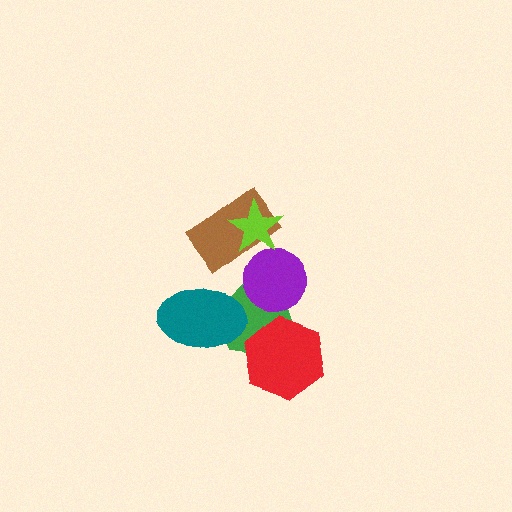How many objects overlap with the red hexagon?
1 object overlaps with the red hexagon.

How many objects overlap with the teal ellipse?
1 object overlaps with the teal ellipse.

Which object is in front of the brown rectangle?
The lime star is in front of the brown rectangle.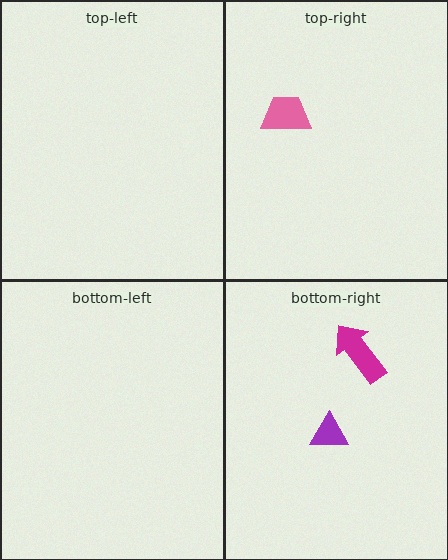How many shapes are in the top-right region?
1.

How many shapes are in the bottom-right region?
2.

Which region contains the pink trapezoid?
The top-right region.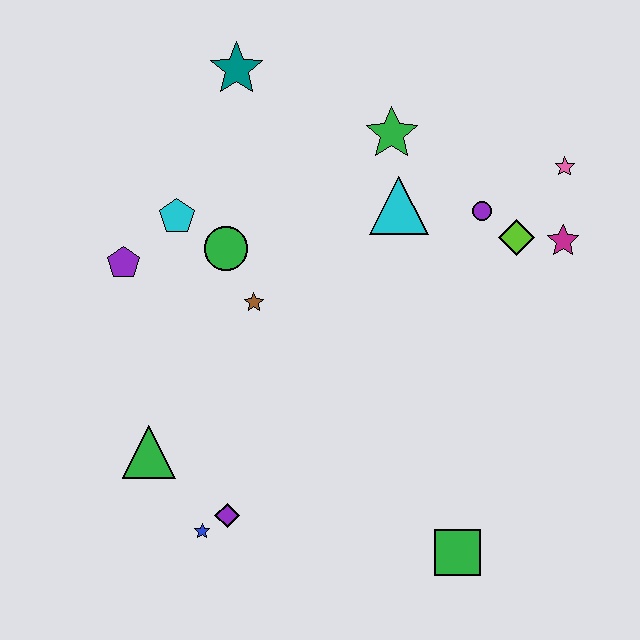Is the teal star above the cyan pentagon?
Yes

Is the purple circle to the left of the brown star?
No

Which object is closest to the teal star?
The cyan pentagon is closest to the teal star.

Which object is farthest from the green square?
The teal star is farthest from the green square.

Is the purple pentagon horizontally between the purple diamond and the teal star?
No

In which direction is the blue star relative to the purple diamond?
The blue star is to the left of the purple diamond.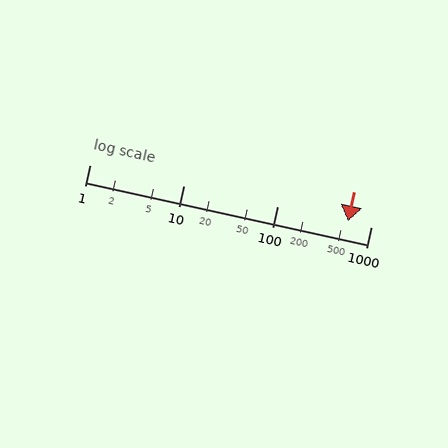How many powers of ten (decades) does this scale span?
The scale spans 3 decades, from 1 to 1000.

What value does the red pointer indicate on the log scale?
The pointer indicates approximately 570.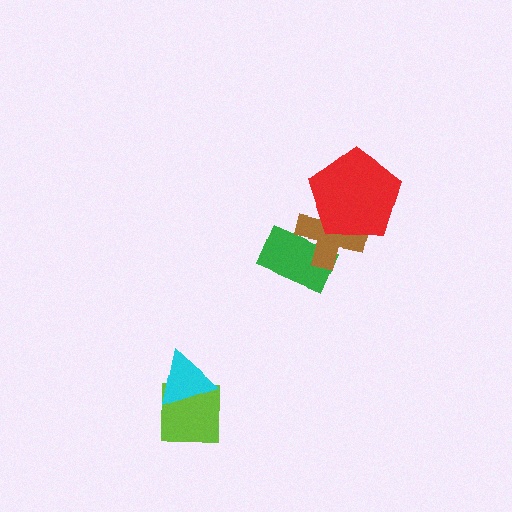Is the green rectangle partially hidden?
Yes, it is partially covered by another shape.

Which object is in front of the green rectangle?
The brown cross is in front of the green rectangle.